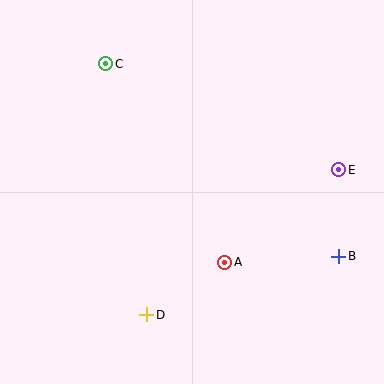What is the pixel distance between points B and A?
The distance between B and A is 114 pixels.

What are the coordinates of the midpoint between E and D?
The midpoint between E and D is at (243, 242).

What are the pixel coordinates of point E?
Point E is at (339, 170).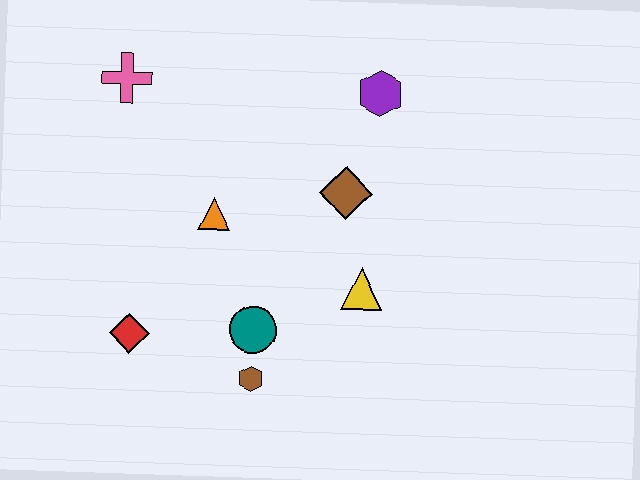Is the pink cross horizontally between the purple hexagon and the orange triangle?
No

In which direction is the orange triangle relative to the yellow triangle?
The orange triangle is to the left of the yellow triangle.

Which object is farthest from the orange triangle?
The purple hexagon is farthest from the orange triangle.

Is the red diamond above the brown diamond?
No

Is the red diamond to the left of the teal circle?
Yes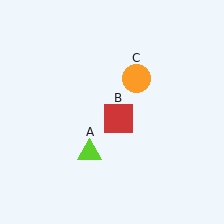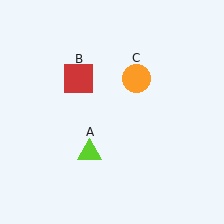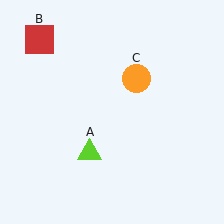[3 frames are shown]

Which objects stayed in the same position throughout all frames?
Lime triangle (object A) and orange circle (object C) remained stationary.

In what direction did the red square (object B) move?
The red square (object B) moved up and to the left.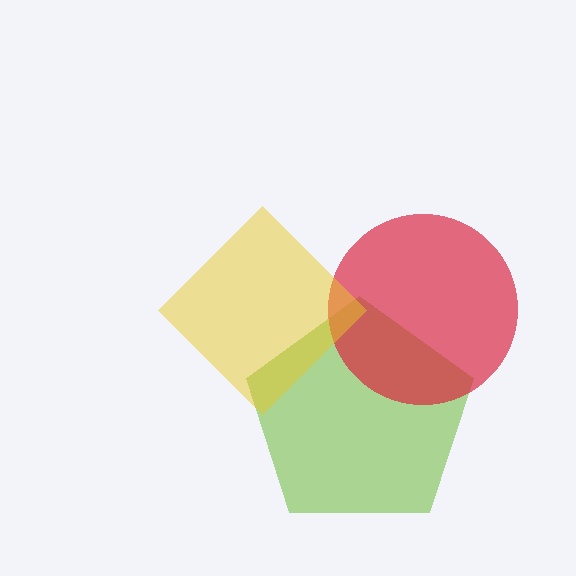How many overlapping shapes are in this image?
There are 3 overlapping shapes in the image.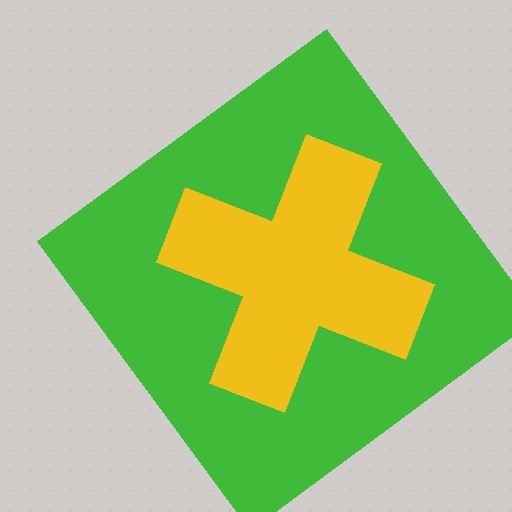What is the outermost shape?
The green diamond.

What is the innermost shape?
The yellow cross.